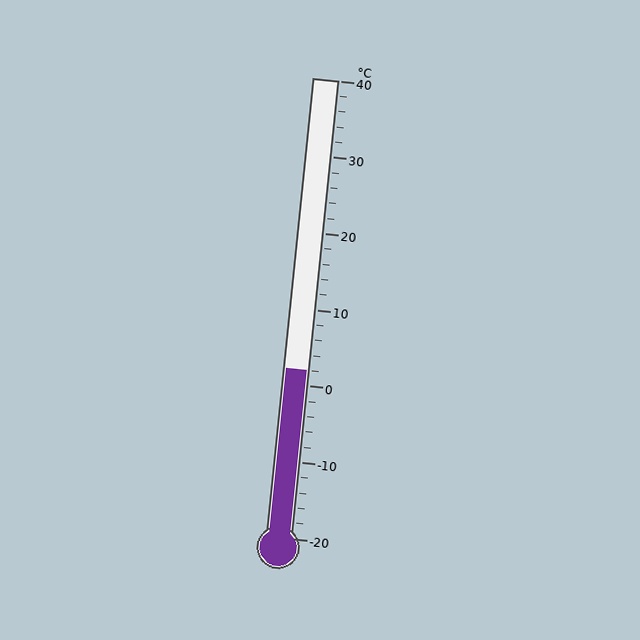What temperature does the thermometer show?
The thermometer shows approximately 2°C.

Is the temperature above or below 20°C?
The temperature is below 20°C.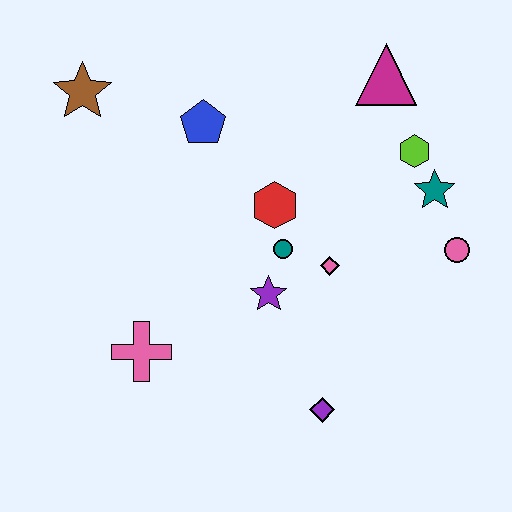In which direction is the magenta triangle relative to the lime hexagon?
The magenta triangle is above the lime hexagon.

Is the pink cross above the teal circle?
No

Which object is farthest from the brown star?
The pink circle is farthest from the brown star.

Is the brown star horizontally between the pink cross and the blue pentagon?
No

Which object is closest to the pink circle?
The teal star is closest to the pink circle.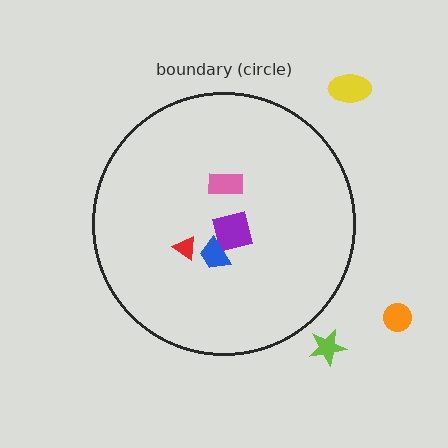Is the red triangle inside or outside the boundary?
Inside.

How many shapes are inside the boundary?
4 inside, 3 outside.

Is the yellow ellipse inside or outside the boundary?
Outside.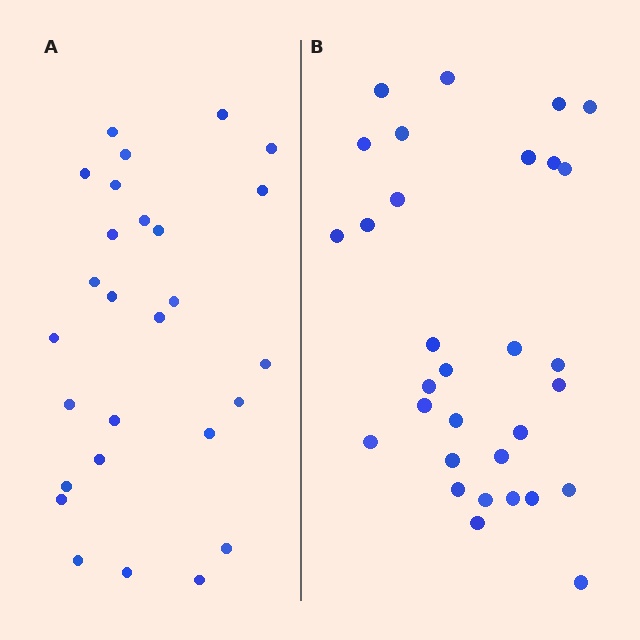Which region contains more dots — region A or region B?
Region B (the right region) has more dots.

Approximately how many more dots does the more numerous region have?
Region B has about 4 more dots than region A.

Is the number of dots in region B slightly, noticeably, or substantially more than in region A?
Region B has only slightly more — the two regions are fairly close. The ratio is roughly 1.1 to 1.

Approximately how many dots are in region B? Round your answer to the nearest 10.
About 30 dots. (The exact count is 31, which rounds to 30.)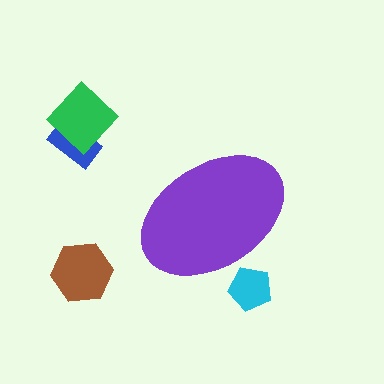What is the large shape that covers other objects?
A purple ellipse.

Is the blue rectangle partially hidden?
No, the blue rectangle is fully visible.